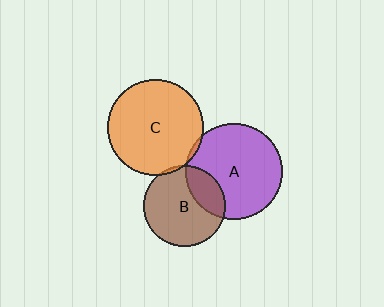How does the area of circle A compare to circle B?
Approximately 1.4 times.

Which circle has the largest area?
Circle A (purple).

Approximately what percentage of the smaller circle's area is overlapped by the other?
Approximately 5%.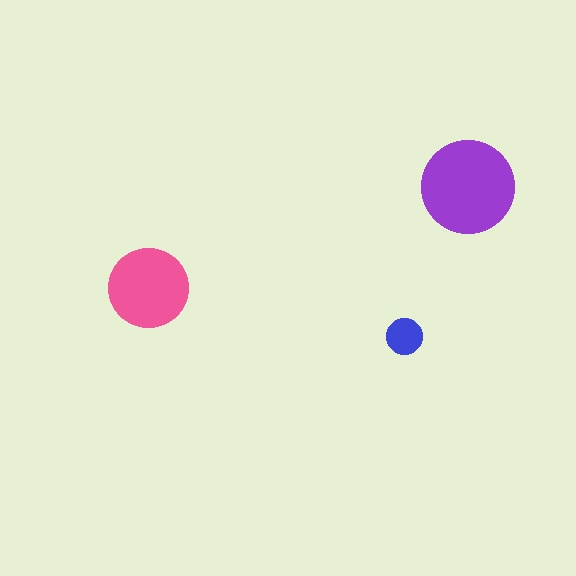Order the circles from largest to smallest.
the purple one, the pink one, the blue one.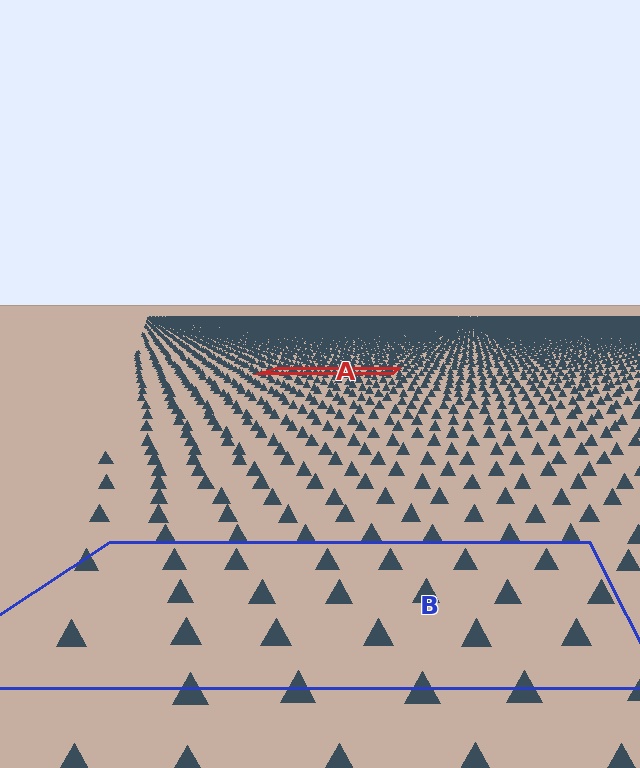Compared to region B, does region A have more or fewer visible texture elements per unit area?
Region A has more texture elements per unit area — they are packed more densely because it is farther away.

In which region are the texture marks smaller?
The texture marks are smaller in region A, because it is farther away.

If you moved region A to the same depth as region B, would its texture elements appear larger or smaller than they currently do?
They would appear larger. At a closer depth, the same texture elements are projected at a bigger on-screen size.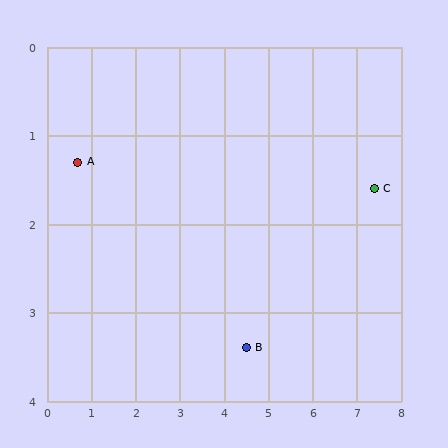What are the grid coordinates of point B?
Point B is at approximately (4.5, 3.4).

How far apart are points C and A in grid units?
Points C and A are about 6.7 grid units apart.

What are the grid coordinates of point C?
Point C is at approximately (7.4, 1.6).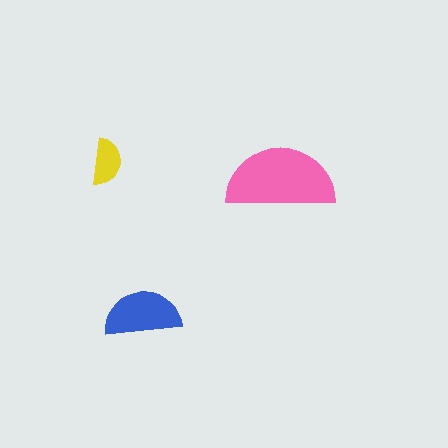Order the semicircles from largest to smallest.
the pink one, the blue one, the yellow one.